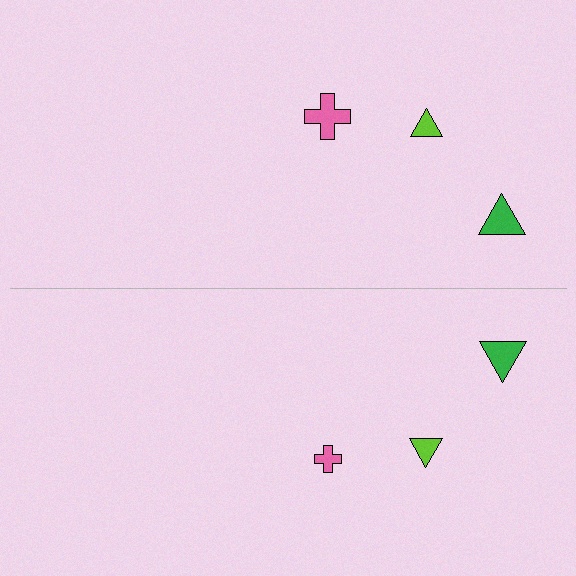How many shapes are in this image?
There are 6 shapes in this image.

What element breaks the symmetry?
The pink cross on the bottom side has a different size than its mirror counterpart.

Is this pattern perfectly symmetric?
No, the pattern is not perfectly symmetric. The pink cross on the bottom side has a different size than its mirror counterpart.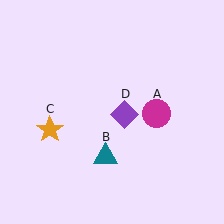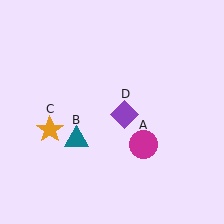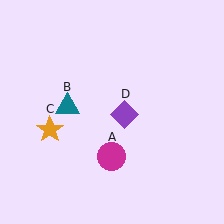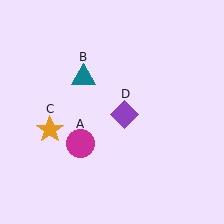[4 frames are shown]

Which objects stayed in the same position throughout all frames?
Orange star (object C) and purple diamond (object D) remained stationary.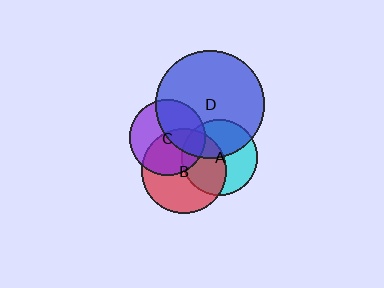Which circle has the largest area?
Circle D (blue).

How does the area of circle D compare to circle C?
Approximately 2.0 times.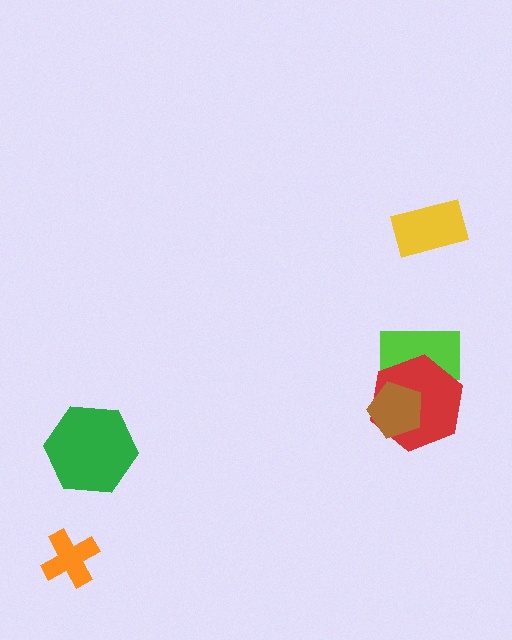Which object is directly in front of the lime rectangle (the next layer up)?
The red hexagon is directly in front of the lime rectangle.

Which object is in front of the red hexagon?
The brown pentagon is in front of the red hexagon.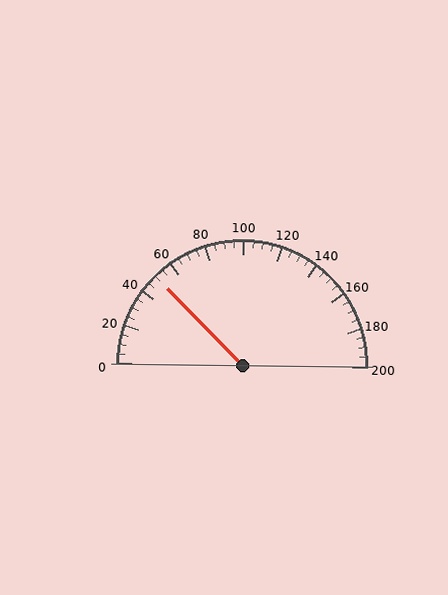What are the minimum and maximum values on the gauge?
The gauge ranges from 0 to 200.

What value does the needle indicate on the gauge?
The needle indicates approximately 50.